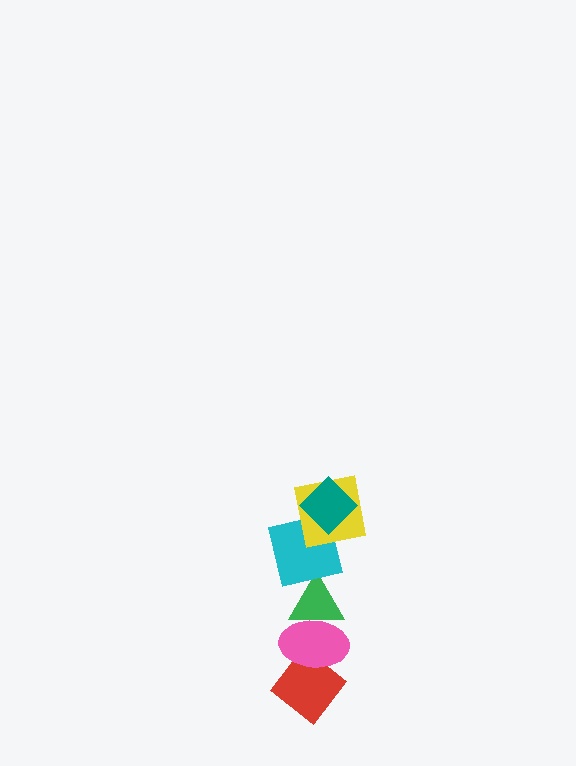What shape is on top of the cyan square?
The yellow square is on top of the cyan square.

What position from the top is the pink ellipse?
The pink ellipse is 5th from the top.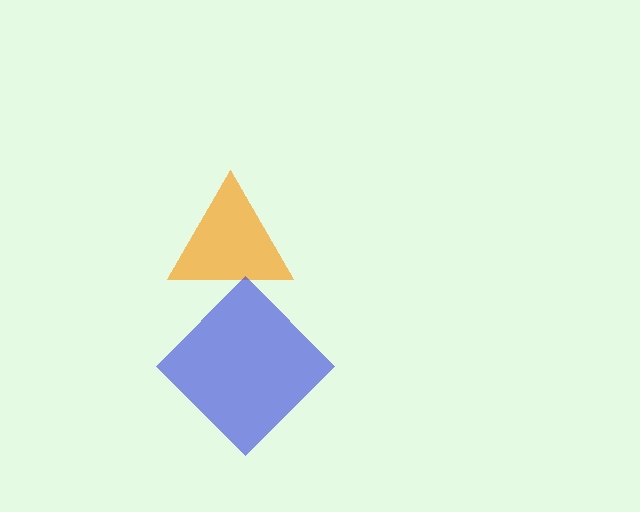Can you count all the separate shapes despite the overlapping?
Yes, there are 2 separate shapes.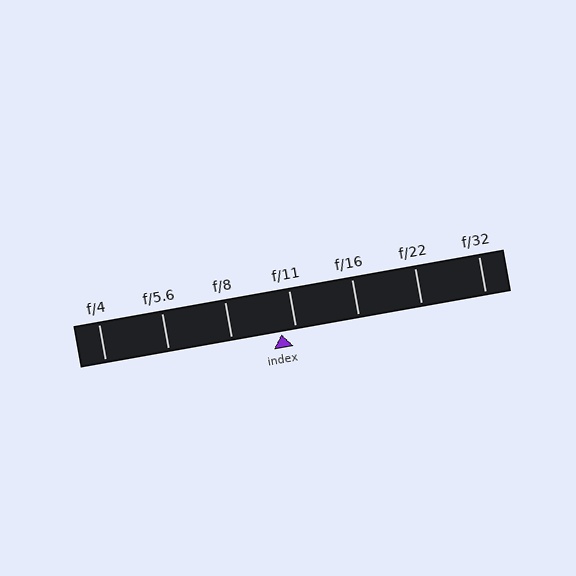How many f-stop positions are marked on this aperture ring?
There are 7 f-stop positions marked.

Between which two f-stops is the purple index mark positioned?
The index mark is between f/8 and f/11.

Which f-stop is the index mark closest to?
The index mark is closest to f/11.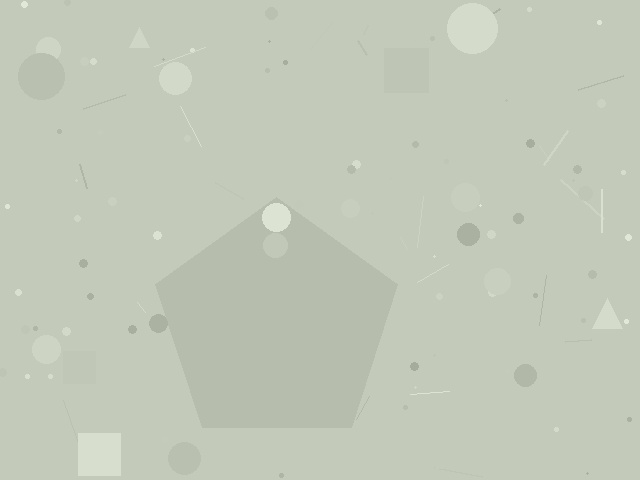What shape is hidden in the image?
A pentagon is hidden in the image.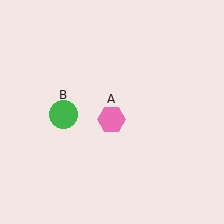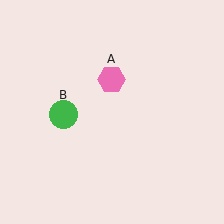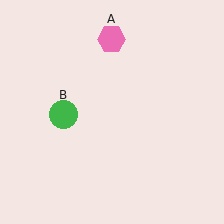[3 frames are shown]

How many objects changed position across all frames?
1 object changed position: pink hexagon (object A).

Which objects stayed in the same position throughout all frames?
Green circle (object B) remained stationary.